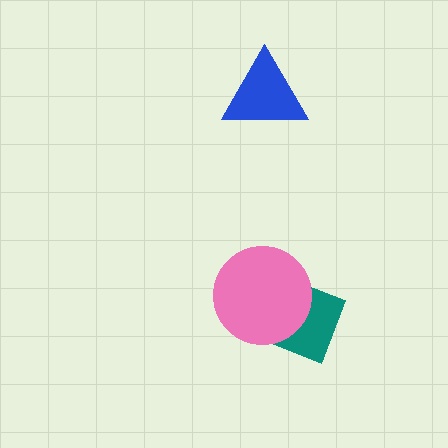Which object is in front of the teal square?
The pink circle is in front of the teal square.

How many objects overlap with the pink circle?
1 object overlaps with the pink circle.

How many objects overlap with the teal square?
1 object overlaps with the teal square.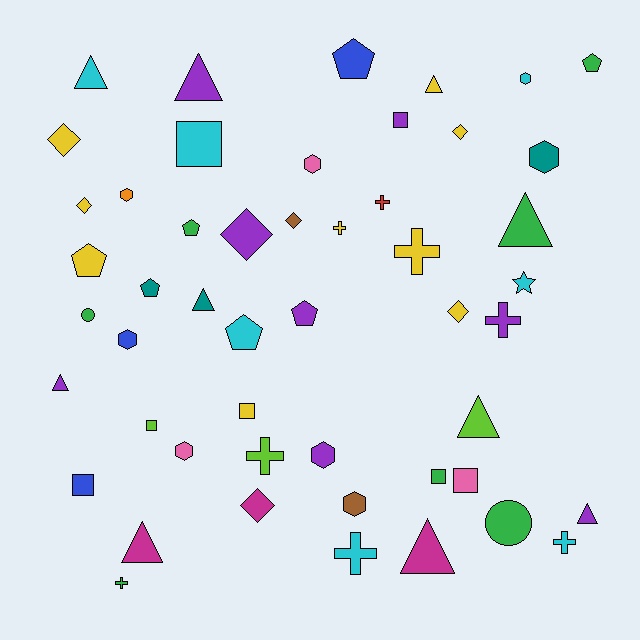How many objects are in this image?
There are 50 objects.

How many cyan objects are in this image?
There are 7 cyan objects.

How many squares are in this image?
There are 7 squares.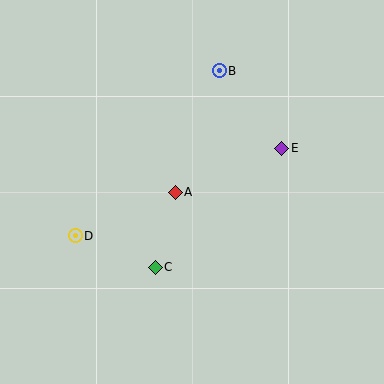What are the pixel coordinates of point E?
Point E is at (282, 148).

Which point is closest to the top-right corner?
Point B is closest to the top-right corner.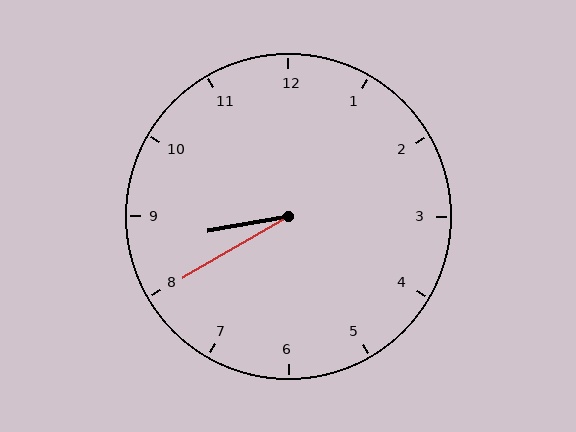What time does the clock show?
8:40.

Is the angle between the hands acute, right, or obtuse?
It is acute.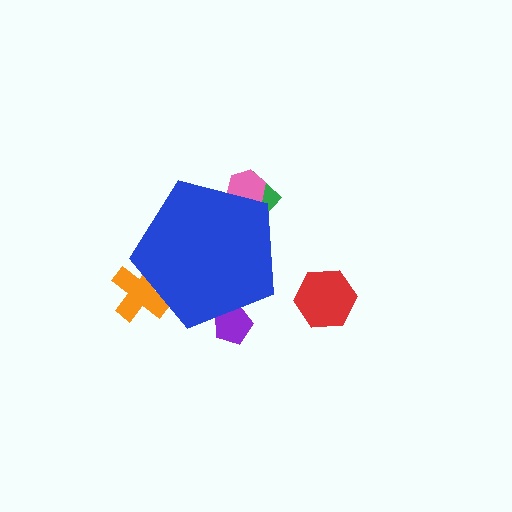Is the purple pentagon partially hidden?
Yes, the purple pentagon is partially hidden behind the blue pentagon.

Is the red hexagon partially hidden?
No, the red hexagon is fully visible.